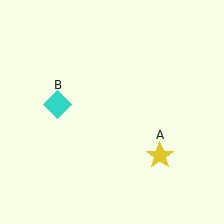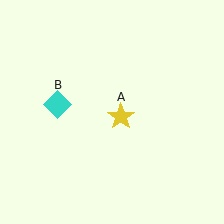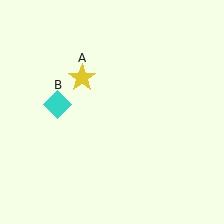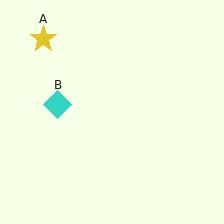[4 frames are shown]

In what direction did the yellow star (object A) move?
The yellow star (object A) moved up and to the left.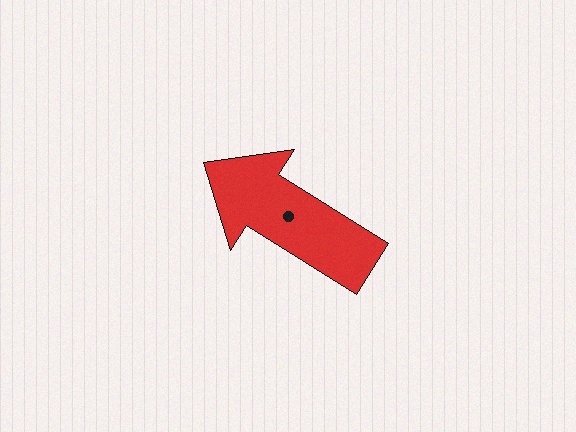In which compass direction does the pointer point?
Northwest.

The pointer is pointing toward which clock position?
Roughly 10 o'clock.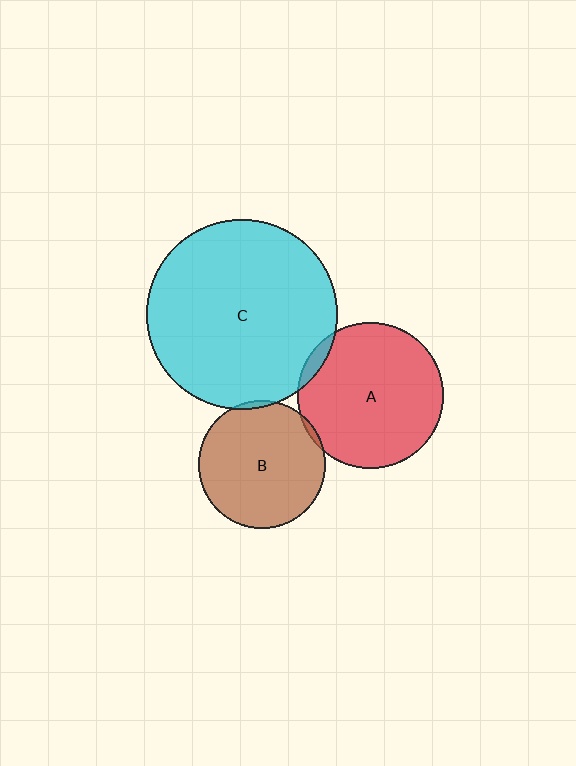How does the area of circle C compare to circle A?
Approximately 1.7 times.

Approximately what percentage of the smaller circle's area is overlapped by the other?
Approximately 5%.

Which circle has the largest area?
Circle C (cyan).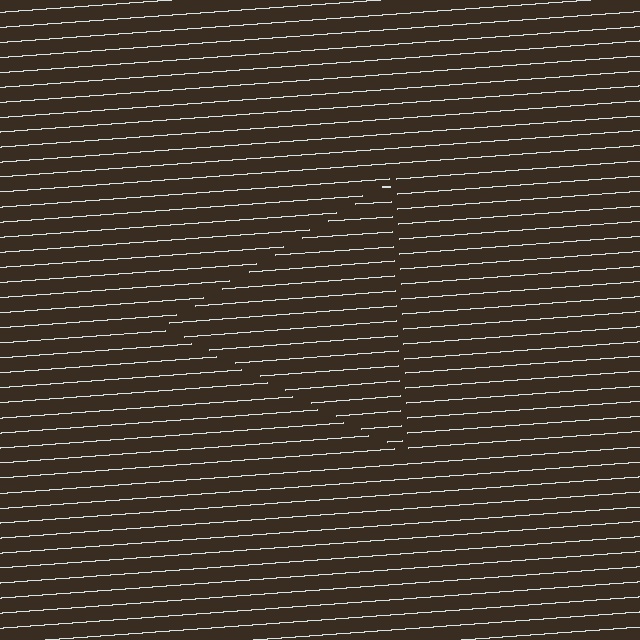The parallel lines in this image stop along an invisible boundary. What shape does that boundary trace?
An illusory triangle. The interior of the shape contains the same grating, shifted by half a period — the contour is defined by the phase discontinuity where line-ends from the inner and outer gratings abut.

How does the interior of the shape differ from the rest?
The interior of the shape contains the same grating, shifted by half a period — the contour is defined by the phase discontinuity where line-ends from the inner and outer gratings abut.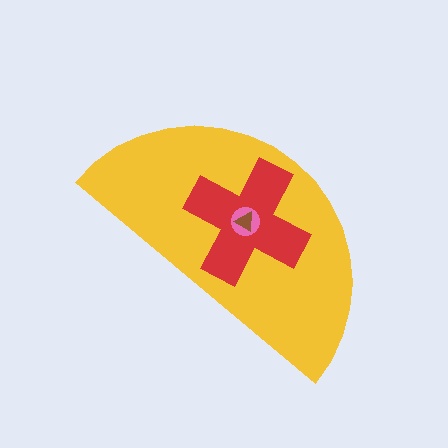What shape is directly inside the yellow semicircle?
The red cross.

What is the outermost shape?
The yellow semicircle.